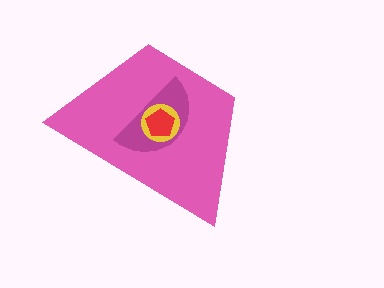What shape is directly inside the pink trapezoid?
The magenta semicircle.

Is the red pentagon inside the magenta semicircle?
Yes.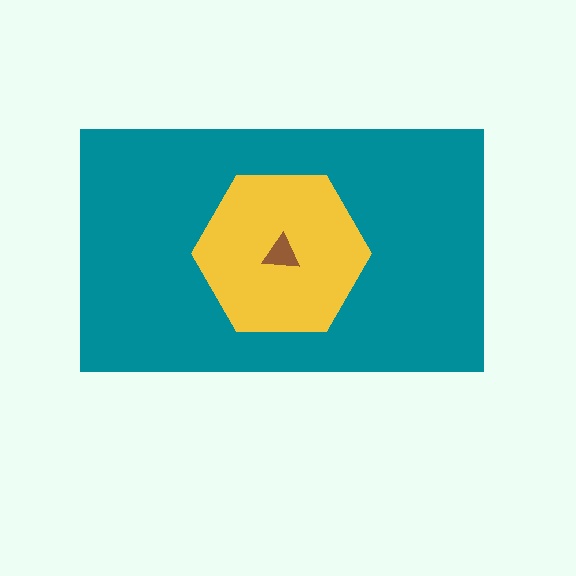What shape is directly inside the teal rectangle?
The yellow hexagon.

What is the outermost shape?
The teal rectangle.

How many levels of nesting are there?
3.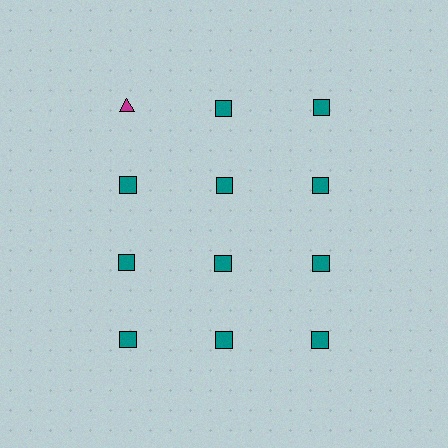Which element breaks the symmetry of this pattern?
The magenta triangle in the top row, leftmost column breaks the symmetry. All other shapes are teal squares.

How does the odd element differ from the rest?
It differs in both color (magenta instead of teal) and shape (triangle instead of square).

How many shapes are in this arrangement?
There are 12 shapes arranged in a grid pattern.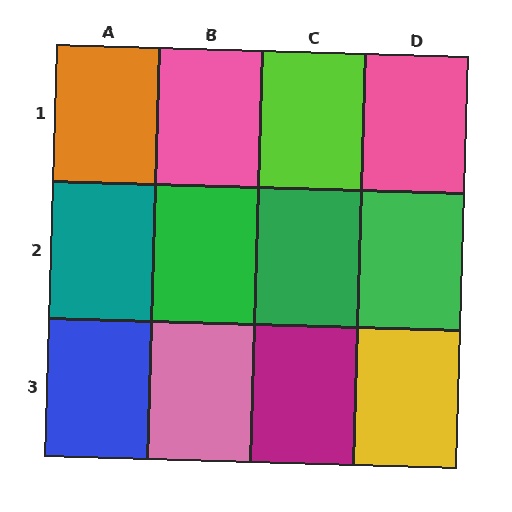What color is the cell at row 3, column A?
Blue.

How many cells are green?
3 cells are green.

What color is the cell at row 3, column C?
Magenta.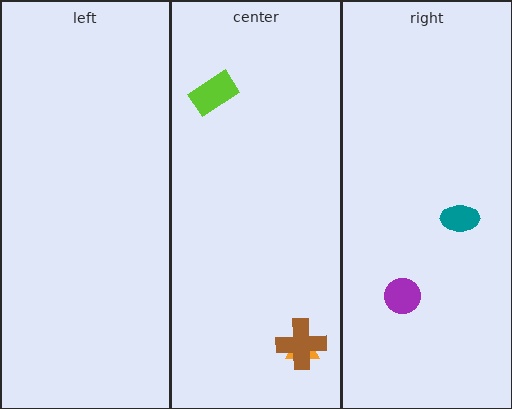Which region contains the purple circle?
The right region.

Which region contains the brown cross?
The center region.